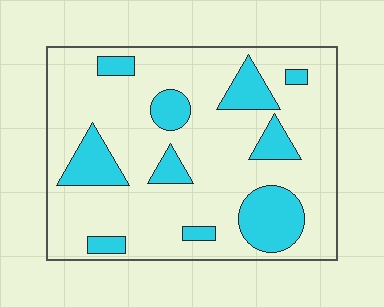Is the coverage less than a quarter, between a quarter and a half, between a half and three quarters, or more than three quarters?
Less than a quarter.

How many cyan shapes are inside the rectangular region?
10.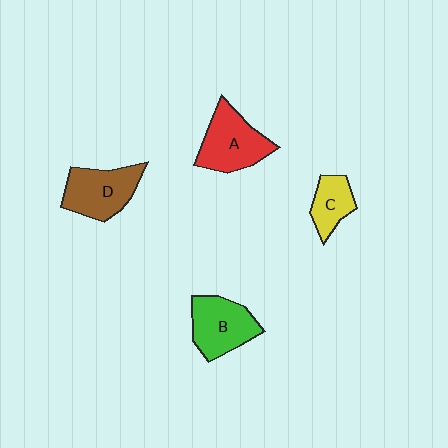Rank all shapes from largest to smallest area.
From largest to smallest: A (red), D (brown), B (green), C (yellow).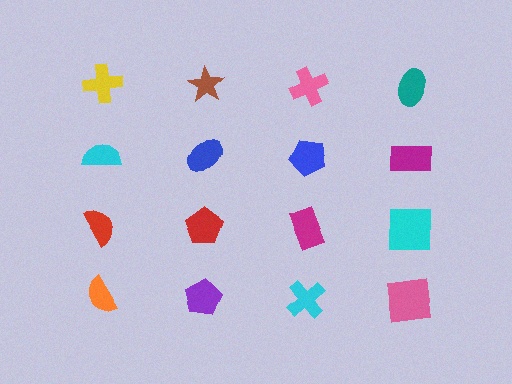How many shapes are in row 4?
4 shapes.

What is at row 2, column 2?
A blue ellipse.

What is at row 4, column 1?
An orange semicircle.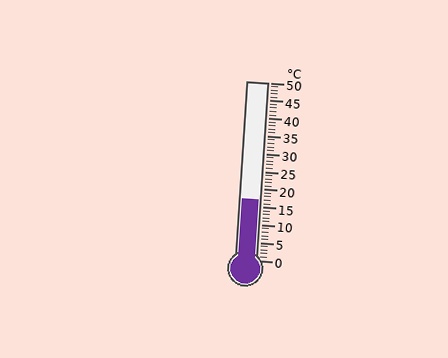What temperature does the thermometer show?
The thermometer shows approximately 17°C.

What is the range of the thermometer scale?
The thermometer scale ranges from 0°C to 50°C.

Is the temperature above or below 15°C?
The temperature is above 15°C.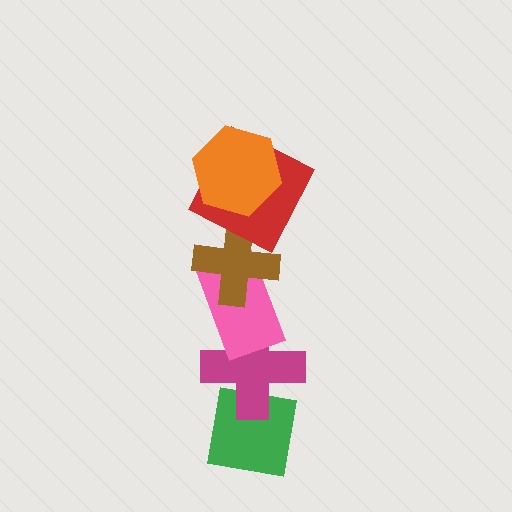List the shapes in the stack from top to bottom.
From top to bottom: the orange hexagon, the red square, the brown cross, the pink rectangle, the magenta cross, the green square.